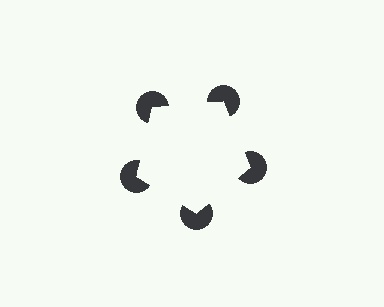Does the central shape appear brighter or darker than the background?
It typically appears slightly brighter than the background, even though no actual brightness change is drawn.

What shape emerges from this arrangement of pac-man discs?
An illusory pentagon — its edges are inferred from the aligned wedge cuts in the pac-man discs, not physically drawn.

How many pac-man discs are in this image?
There are 5 — one at each vertex of the illusory pentagon.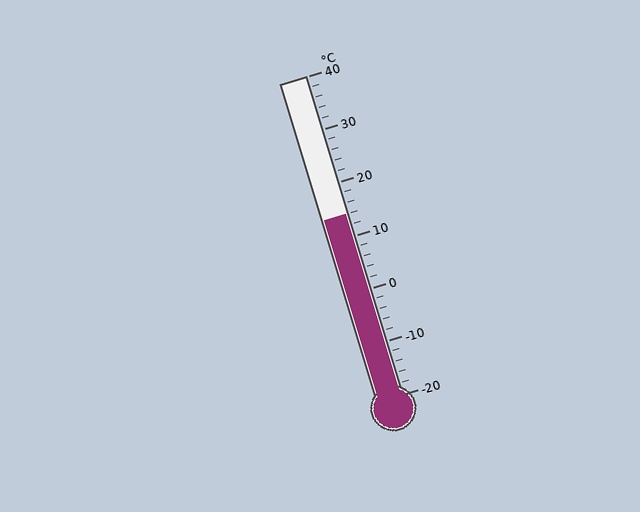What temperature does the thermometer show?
The thermometer shows approximately 14°C.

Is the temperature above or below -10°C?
The temperature is above -10°C.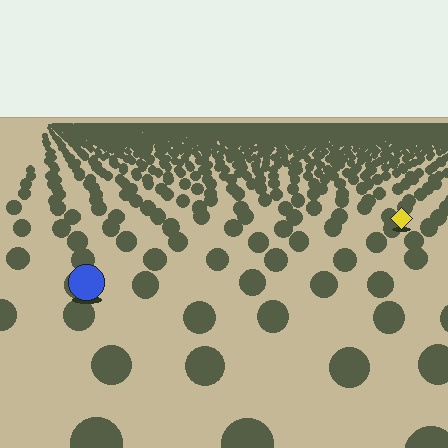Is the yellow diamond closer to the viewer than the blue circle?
No. The blue circle is closer — you can tell from the texture gradient: the ground texture is coarser near it.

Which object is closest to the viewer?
The blue circle is closest. The texture marks near it are larger and more spread out.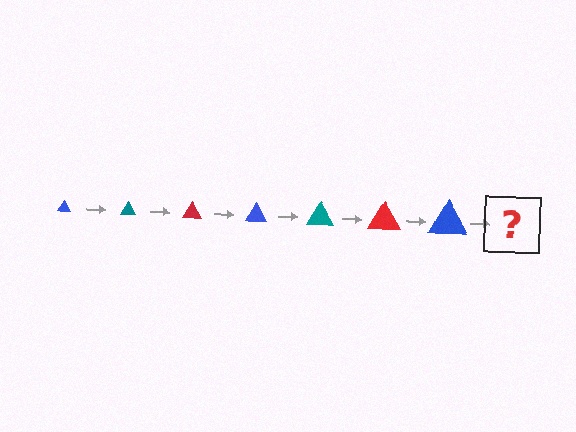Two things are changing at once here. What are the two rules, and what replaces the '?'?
The two rules are that the triangle grows larger each step and the color cycles through blue, teal, and red. The '?' should be a teal triangle, larger than the previous one.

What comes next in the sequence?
The next element should be a teal triangle, larger than the previous one.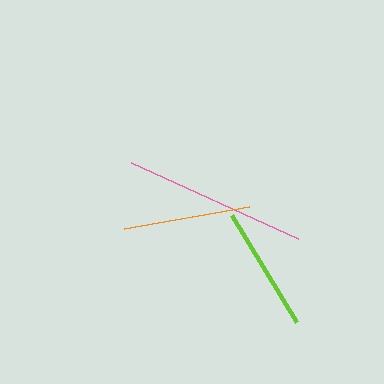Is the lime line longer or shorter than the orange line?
The orange line is longer than the lime line.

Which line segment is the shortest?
The lime line is the shortest at approximately 126 pixels.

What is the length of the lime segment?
The lime segment is approximately 126 pixels long.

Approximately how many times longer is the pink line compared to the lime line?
The pink line is approximately 1.5 times the length of the lime line.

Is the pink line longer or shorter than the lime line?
The pink line is longer than the lime line.